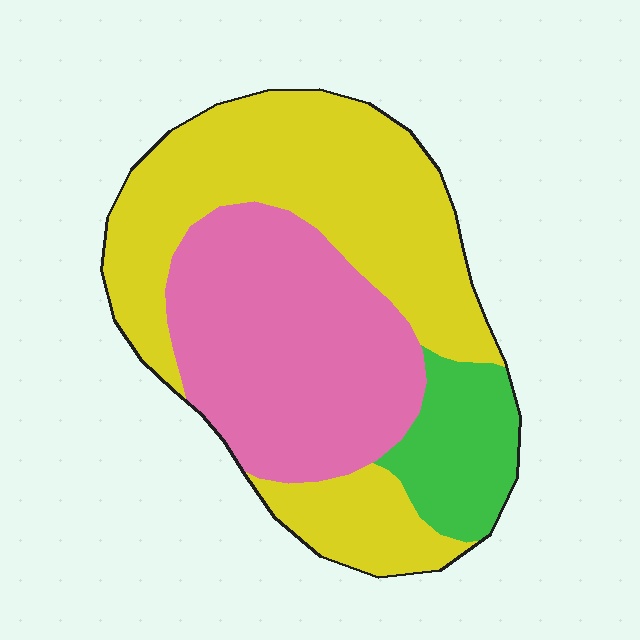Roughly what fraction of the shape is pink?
Pink covers about 40% of the shape.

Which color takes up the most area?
Yellow, at roughly 50%.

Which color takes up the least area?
Green, at roughly 15%.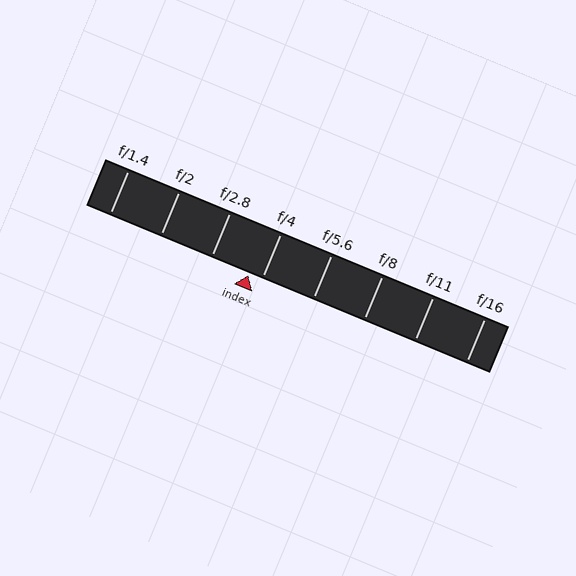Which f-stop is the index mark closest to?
The index mark is closest to f/4.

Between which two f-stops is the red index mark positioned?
The index mark is between f/2.8 and f/4.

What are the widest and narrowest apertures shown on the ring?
The widest aperture shown is f/1.4 and the narrowest is f/16.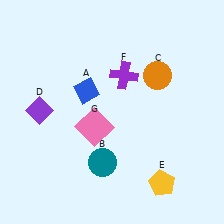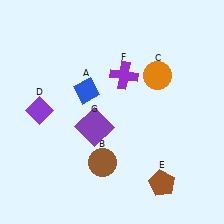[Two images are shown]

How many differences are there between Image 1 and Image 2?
There are 3 differences between the two images.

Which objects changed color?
B changed from teal to brown. E changed from yellow to brown. G changed from pink to purple.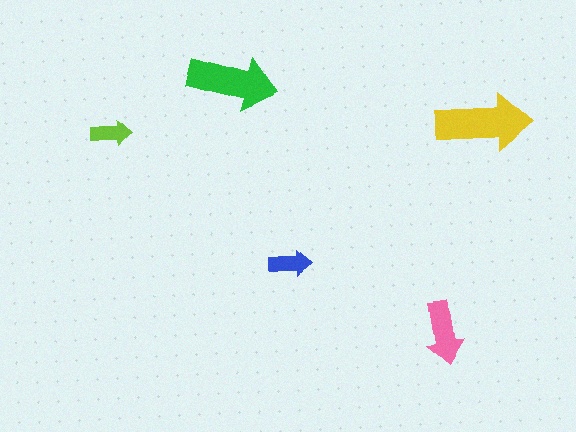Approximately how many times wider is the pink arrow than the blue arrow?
About 1.5 times wider.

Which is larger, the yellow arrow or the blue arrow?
The yellow one.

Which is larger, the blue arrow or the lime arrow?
The blue one.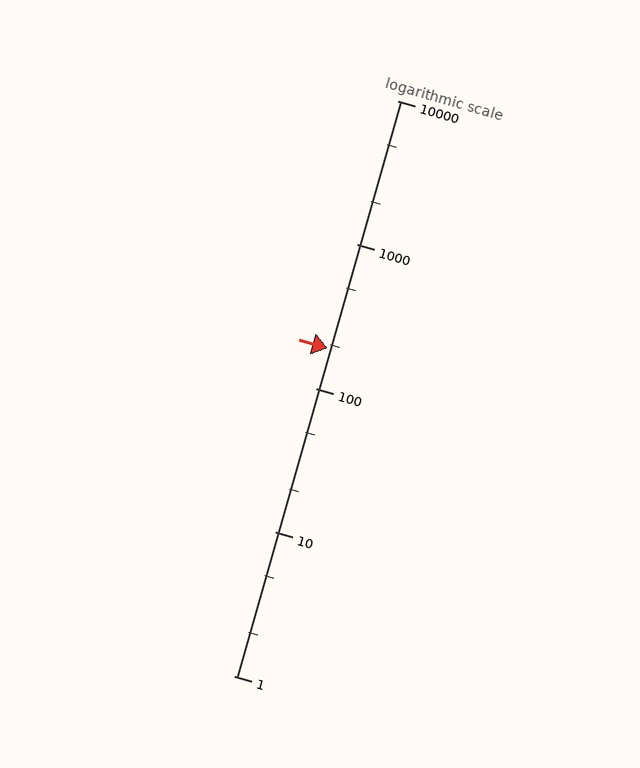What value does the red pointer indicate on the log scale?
The pointer indicates approximately 190.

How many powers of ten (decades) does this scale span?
The scale spans 4 decades, from 1 to 10000.